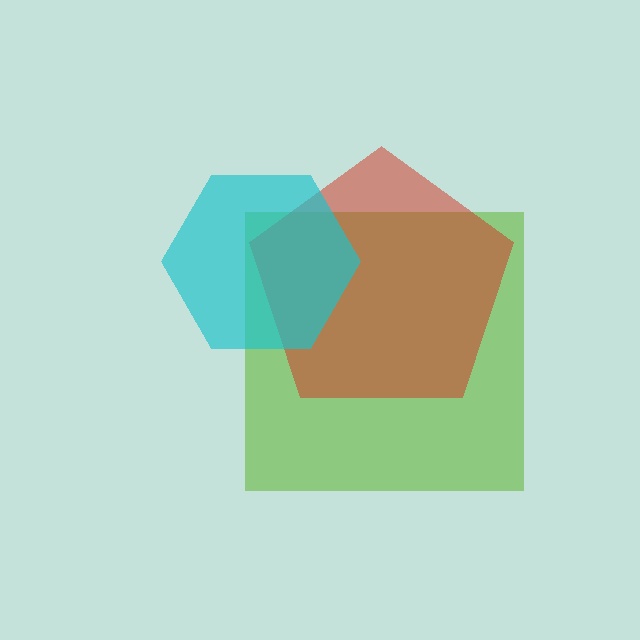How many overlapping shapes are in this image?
There are 3 overlapping shapes in the image.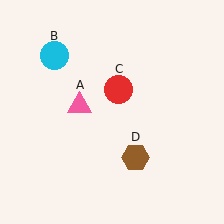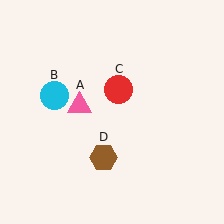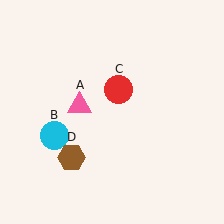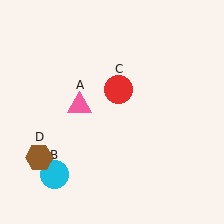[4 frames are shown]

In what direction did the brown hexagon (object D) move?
The brown hexagon (object D) moved left.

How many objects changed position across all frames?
2 objects changed position: cyan circle (object B), brown hexagon (object D).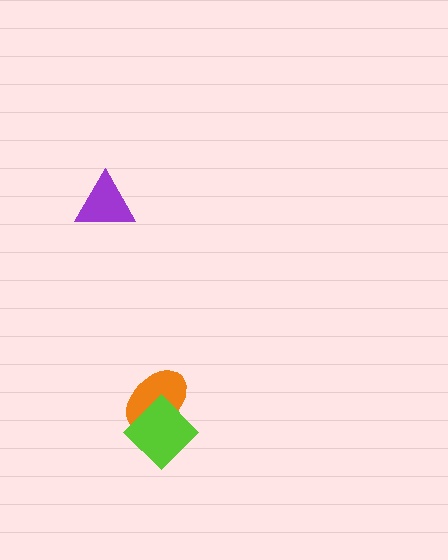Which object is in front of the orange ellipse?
The lime diamond is in front of the orange ellipse.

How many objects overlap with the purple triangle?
0 objects overlap with the purple triangle.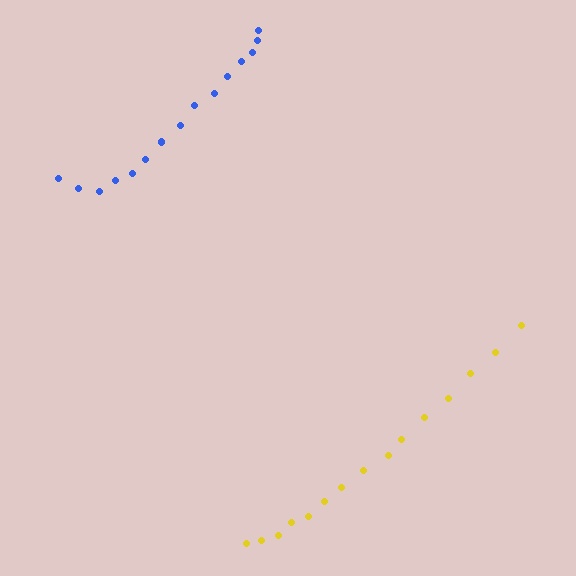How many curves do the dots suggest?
There are 2 distinct paths.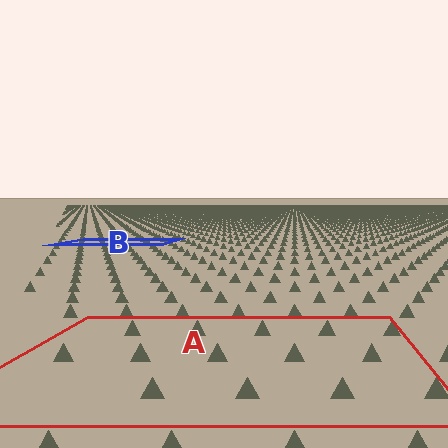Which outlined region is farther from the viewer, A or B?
Region B is farther from the viewer — the texture elements inside it appear smaller and more densely packed.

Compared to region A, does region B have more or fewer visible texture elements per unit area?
Region B has more texture elements per unit area — they are packed more densely because it is farther away.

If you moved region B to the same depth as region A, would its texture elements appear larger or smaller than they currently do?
They would appear larger. At a closer depth, the same texture elements are projected at a bigger on-screen size.